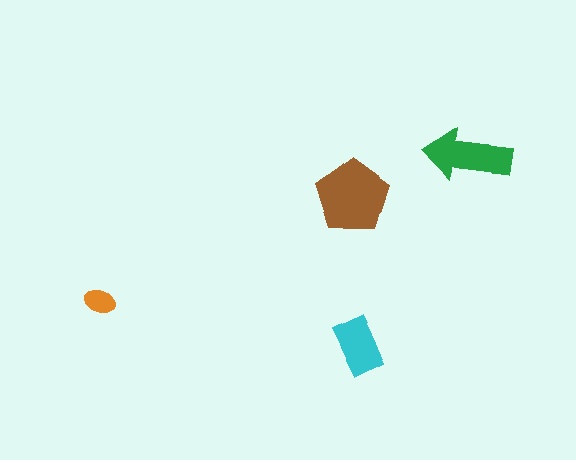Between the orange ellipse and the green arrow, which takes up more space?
The green arrow.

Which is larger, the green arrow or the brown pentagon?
The brown pentagon.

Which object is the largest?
The brown pentagon.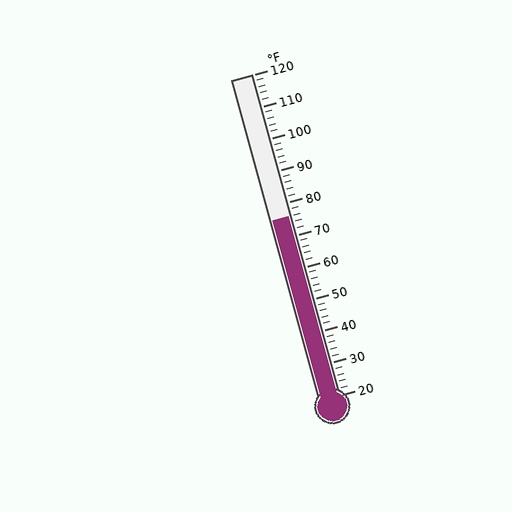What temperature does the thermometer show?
The thermometer shows approximately 76°F.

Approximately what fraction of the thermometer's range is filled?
The thermometer is filled to approximately 55% of its range.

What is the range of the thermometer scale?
The thermometer scale ranges from 20°F to 120°F.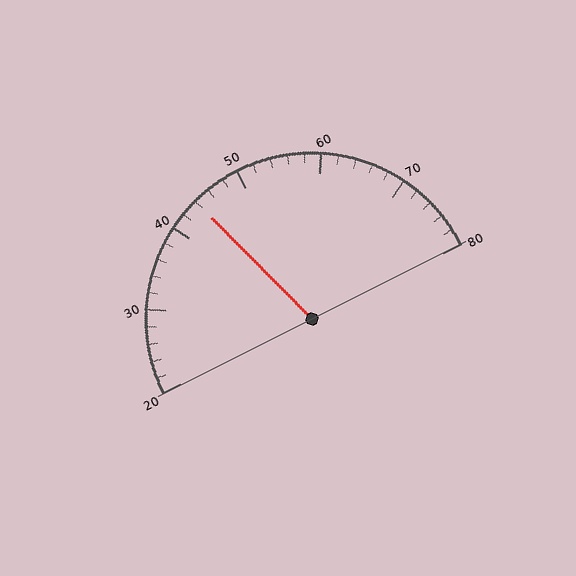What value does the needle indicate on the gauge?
The needle indicates approximately 44.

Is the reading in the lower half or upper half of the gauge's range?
The reading is in the lower half of the range (20 to 80).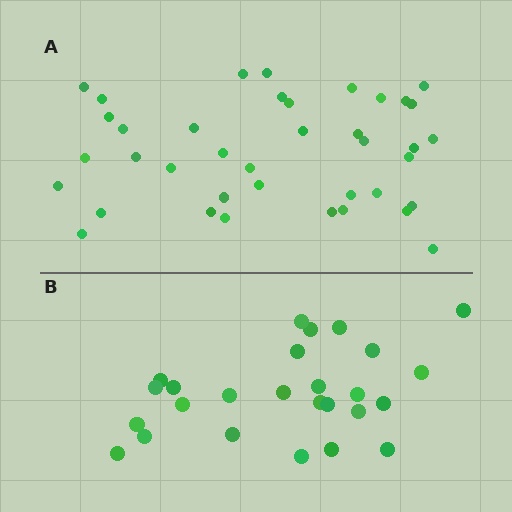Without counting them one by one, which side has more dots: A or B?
Region A (the top region) has more dots.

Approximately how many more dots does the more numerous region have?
Region A has approximately 15 more dots than region B.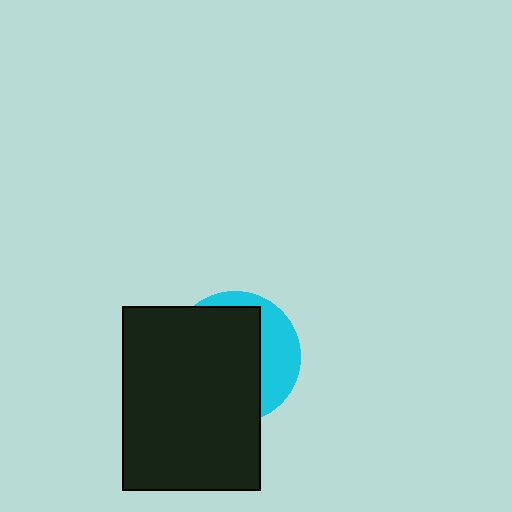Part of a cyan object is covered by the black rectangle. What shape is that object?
It is a circle.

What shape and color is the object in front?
The object in front is a black rectangle.